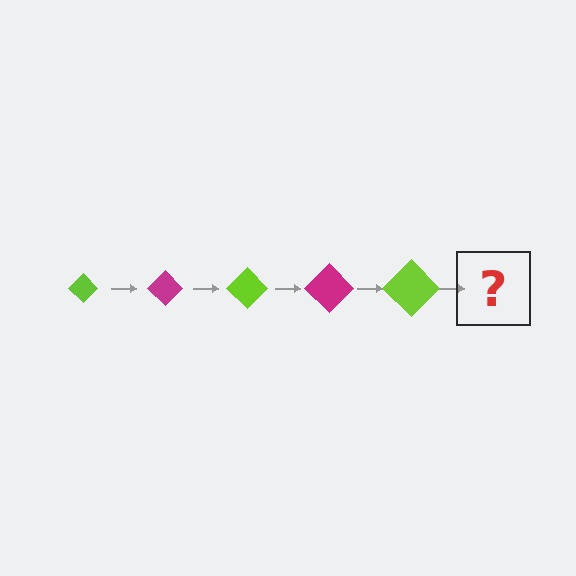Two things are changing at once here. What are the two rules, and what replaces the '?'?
The two rules are that the diamond grows larger each step and the color cycles through lime and magenta. The '?' should be a magenta diamond, larger than the previous one.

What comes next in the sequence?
The next element should be a magenta diamond, larger than the previous one.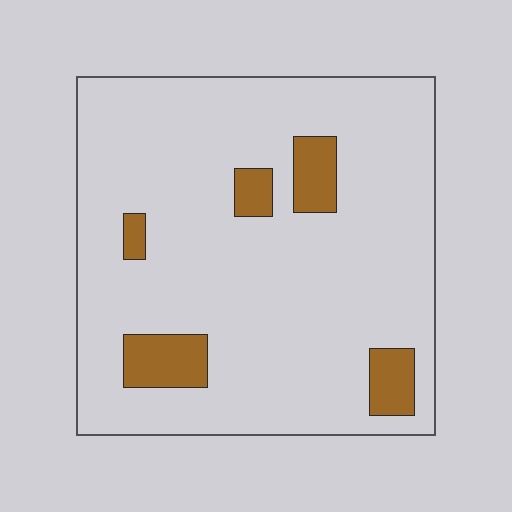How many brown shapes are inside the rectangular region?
5.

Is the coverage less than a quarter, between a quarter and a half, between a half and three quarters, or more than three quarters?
Less than a quarter.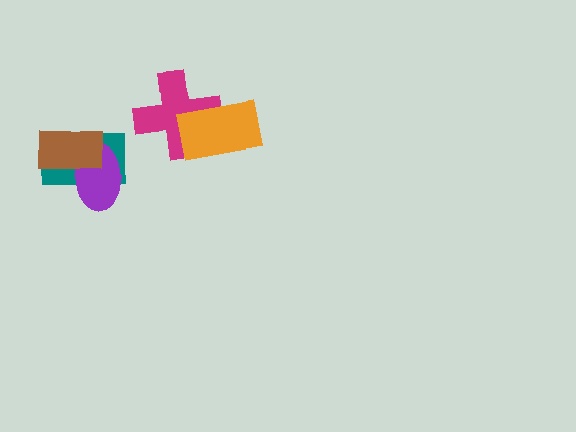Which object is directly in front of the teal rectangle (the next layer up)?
The purple ellipse is directly in front of the teal rectangle.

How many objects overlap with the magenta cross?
1 object overlaps with the magenta cross.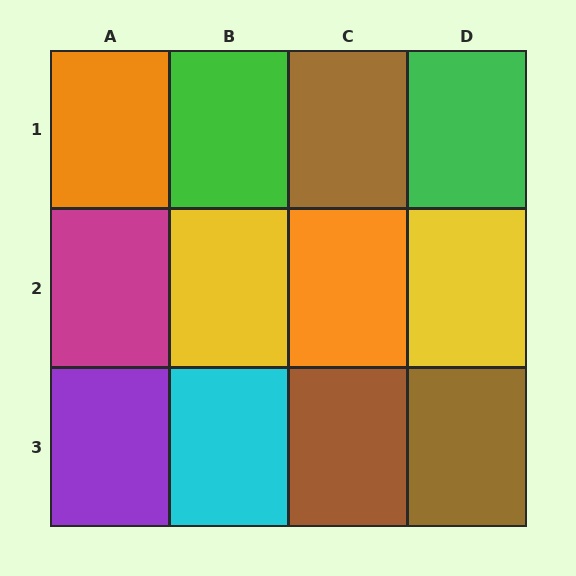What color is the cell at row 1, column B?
Green.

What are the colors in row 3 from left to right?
Purple, cyan, brown, brown.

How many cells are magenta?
1 cell is magenta.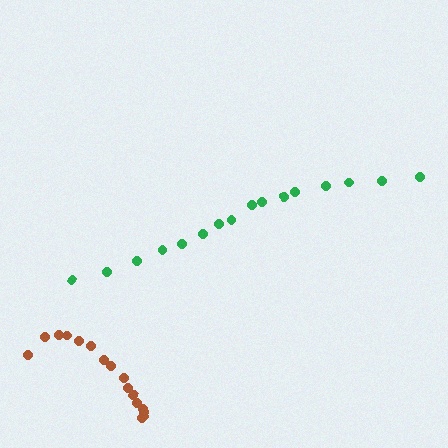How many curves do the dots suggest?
There are 2 distinct paths.